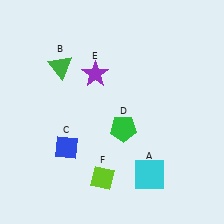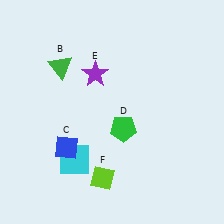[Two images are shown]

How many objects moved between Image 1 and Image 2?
1 object moved between the two images.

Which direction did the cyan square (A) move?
The cyan square (A) moved left.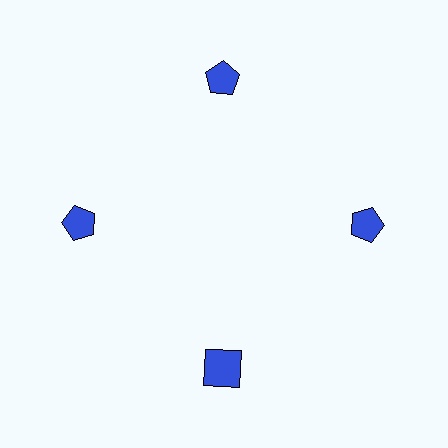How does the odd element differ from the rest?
It has a different shape: square instead of pentagon.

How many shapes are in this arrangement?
There are 4 shapes arranged in a ring pattern.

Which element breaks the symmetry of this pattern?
The blue square at roughly the 6 o'clock position breaks the symmetry. All other shapes are blue pentagons.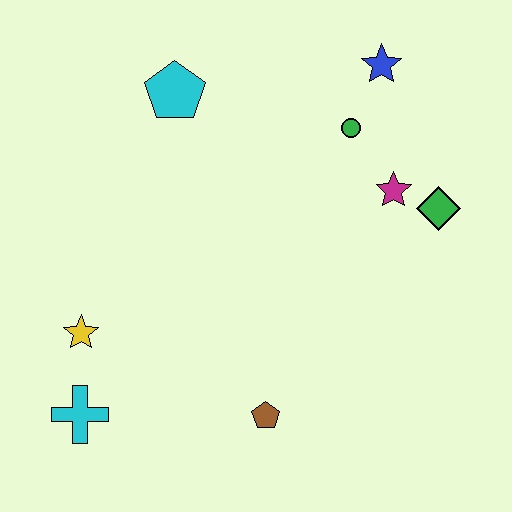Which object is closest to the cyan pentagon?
The green circle is closest to the cyan pentagon.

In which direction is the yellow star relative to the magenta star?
The yellow star is to the left of the magenta star.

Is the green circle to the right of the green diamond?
No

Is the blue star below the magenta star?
No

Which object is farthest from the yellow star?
The blue star is farthest from the yellow star.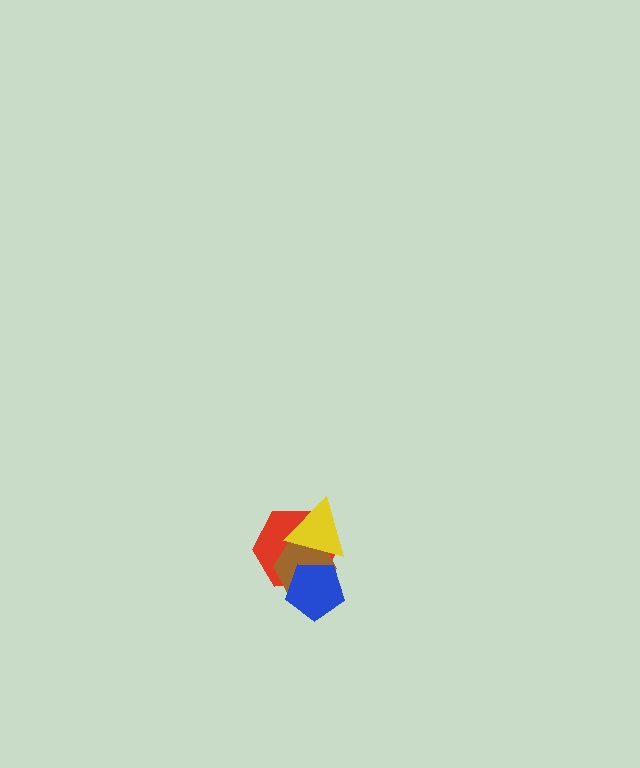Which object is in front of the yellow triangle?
The blue pentagon is in front of the yellow triangle.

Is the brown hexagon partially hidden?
Yes, it is partially covered by another shape.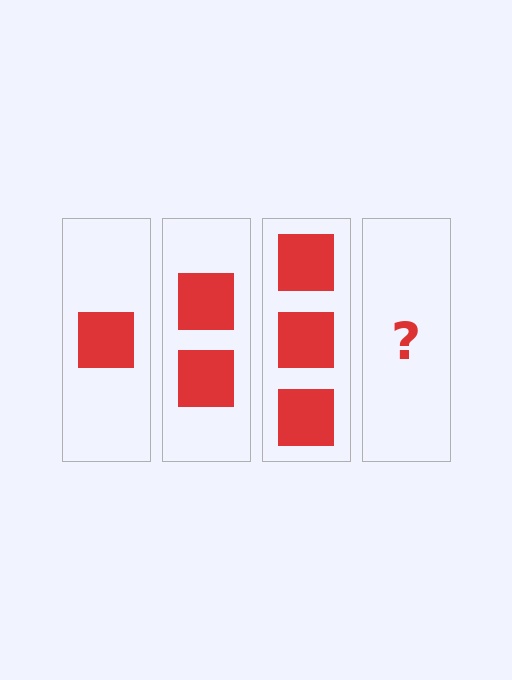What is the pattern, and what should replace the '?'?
The pattern is that each step adds one more square. The '?' should be 4 squares.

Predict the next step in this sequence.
The next step is 4 squares.